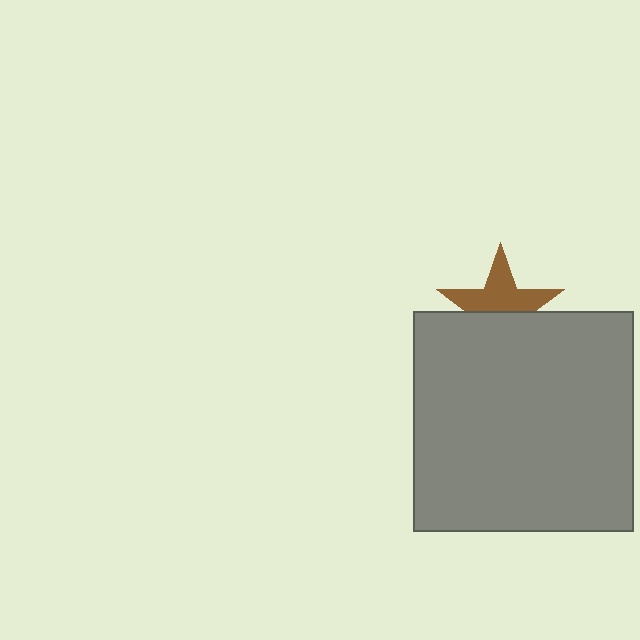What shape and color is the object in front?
The object in front is a gray square.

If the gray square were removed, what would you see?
You would see the complete brown star.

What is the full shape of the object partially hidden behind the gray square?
The partially hidden object is a brown star.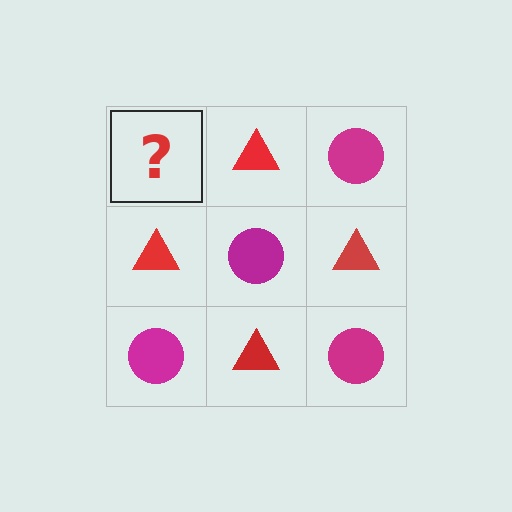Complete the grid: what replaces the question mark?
The question mark should be replaced with a magenta circle.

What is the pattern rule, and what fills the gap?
The rule is that it alternates magenta circle and red triangle in a checkerboard pattern. The gap should be filled with a magenta circle.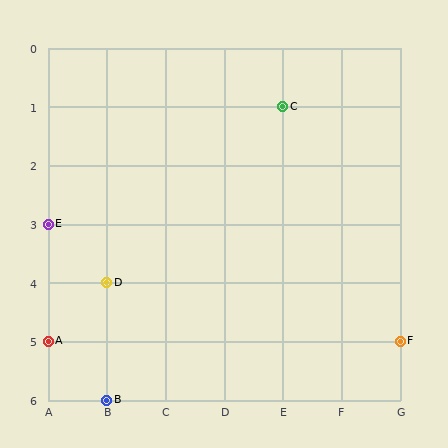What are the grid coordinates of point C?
Point C is at grid coordinates (E, 1).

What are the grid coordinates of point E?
Point E is at grid coordinates (A, 3).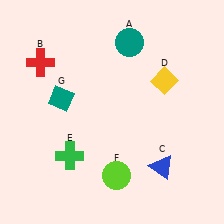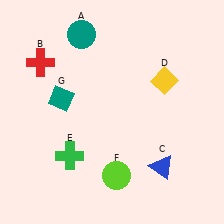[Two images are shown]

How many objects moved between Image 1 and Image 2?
1 object moved between the two images.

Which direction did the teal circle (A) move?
The teal circle (A) moved left.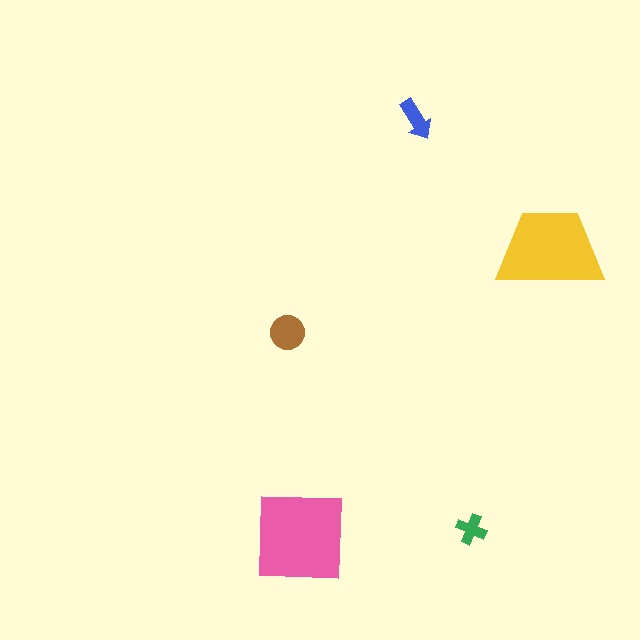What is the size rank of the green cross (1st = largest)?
5th.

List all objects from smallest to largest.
The green cross, the blue arrow, the brown circle, the yellow trapezoid, the pink square.